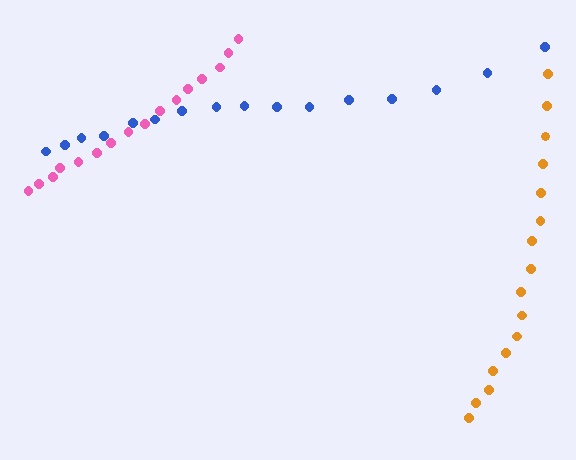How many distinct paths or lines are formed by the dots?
There are 3 distinct paths.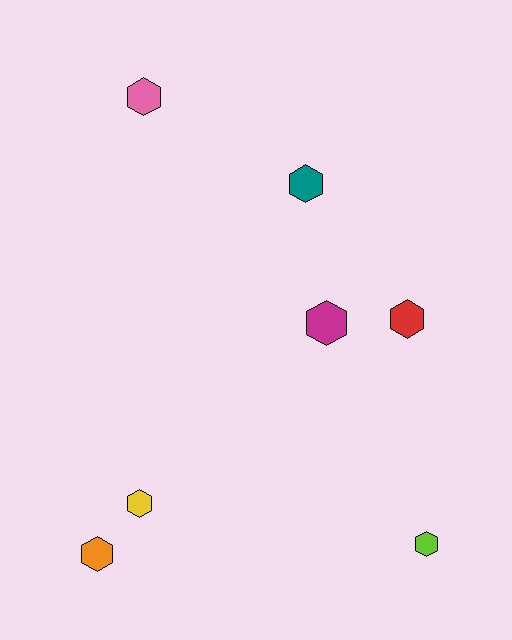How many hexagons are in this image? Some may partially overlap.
There are 7 hexagons.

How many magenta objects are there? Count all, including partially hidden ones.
There is 1 magenta object.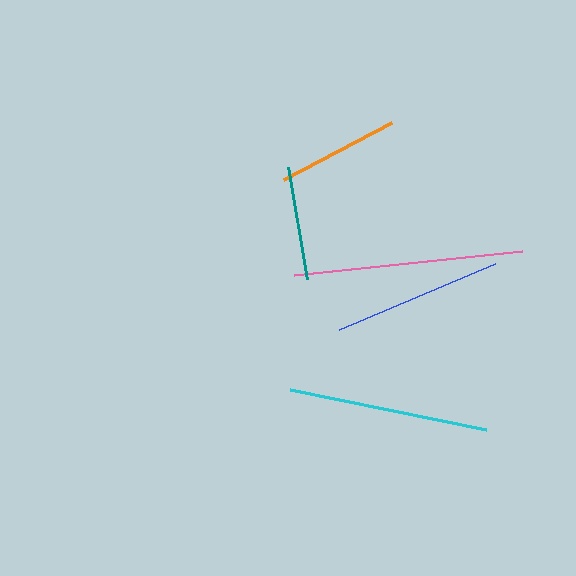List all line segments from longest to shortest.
From longest to shortest: pink, cyan, blue, orange, teal.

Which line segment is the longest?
The pink line is the longest at approximately 229 pixels.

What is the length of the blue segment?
The blue segment is approximately 170 pixels long.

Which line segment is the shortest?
The teal line is the shortest at approximately 114 pixels.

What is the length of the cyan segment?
The cyan segment is approximately 201 pixels long.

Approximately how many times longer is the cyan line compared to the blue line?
The cyan line is approximately 1.2 times the length of the blue line.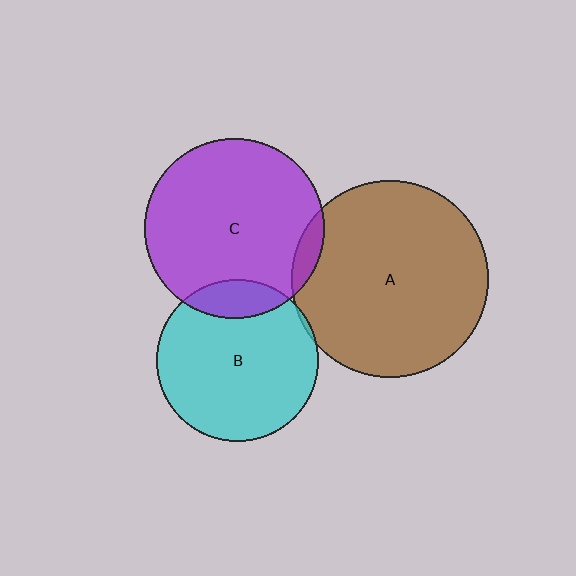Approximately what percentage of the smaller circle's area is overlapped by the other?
Approximately 5%.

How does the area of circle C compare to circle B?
Approximately 1.2 times.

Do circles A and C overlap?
Yes.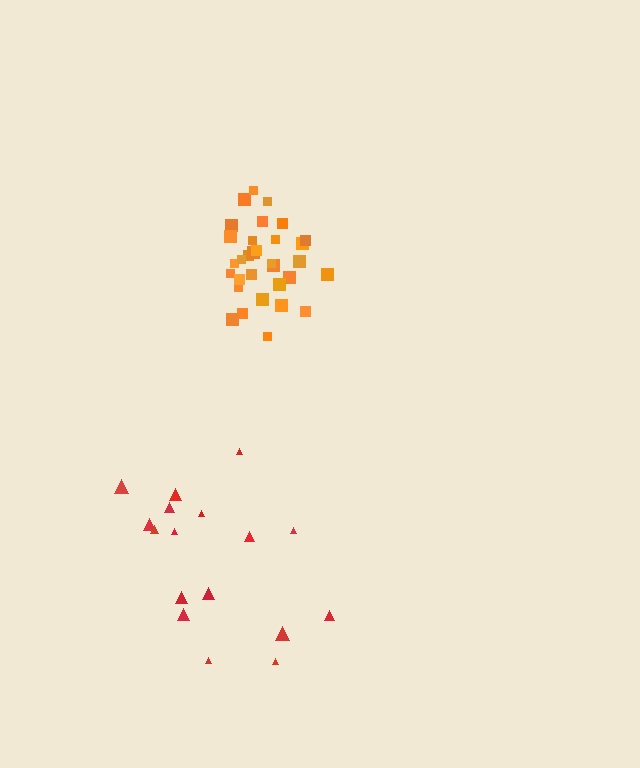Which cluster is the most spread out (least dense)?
Red.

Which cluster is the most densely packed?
Orange.